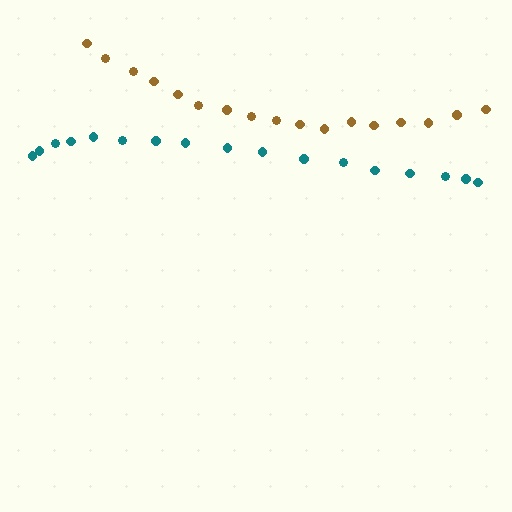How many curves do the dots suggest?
There are 2 distinct paths.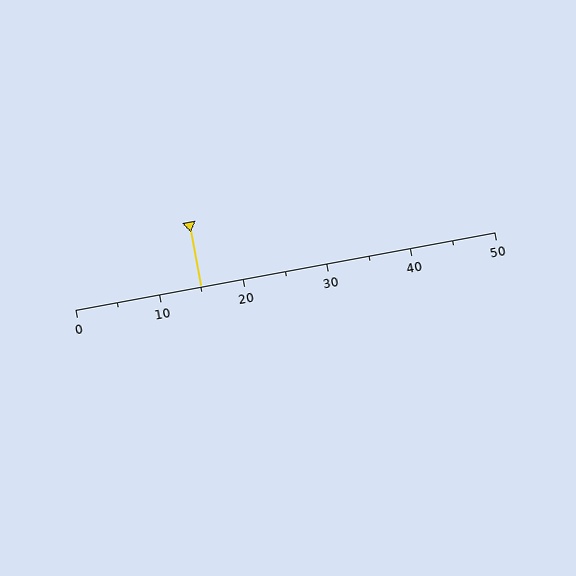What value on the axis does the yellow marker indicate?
The marker indicates approximately 15.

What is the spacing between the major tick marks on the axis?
The major ticks are spaced 10 apart.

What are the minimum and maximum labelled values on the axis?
The axis runs from 0 to 50.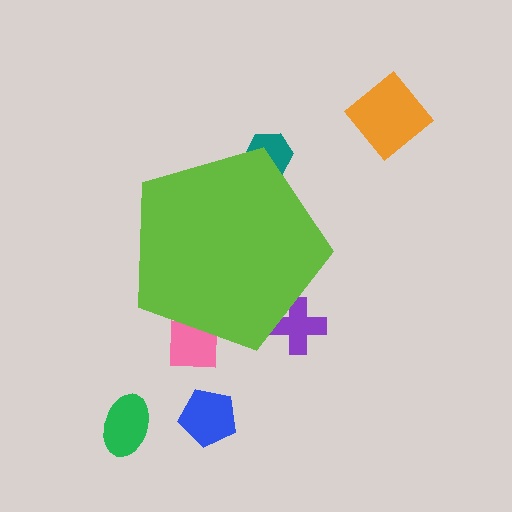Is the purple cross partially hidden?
Yes, the purple cross is partially hidden behind the lime pentagon.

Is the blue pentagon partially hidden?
No, the blue pentagon is fully visible.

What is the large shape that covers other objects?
A lime pentagon.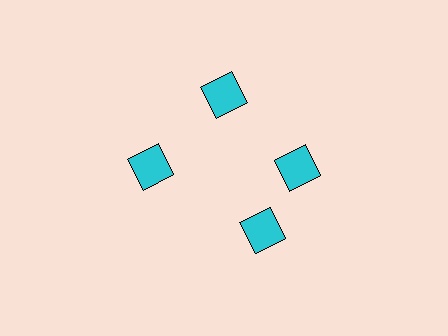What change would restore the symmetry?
The symmetry would be restored by rotating it back into even spacing with its neighbors so that all 4 squares sit at equal angles and equal distance from the center.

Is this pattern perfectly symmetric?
No. The 4 cyan squares are arranged in a ring, but one element near the 6 o'clock position is rotated out of alignment along the ring, breaking the 4-fold rotational symmetry.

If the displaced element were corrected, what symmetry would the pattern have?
It would have 4-fold rotational symmetry — the pattern would map onto itself every 90 degrees.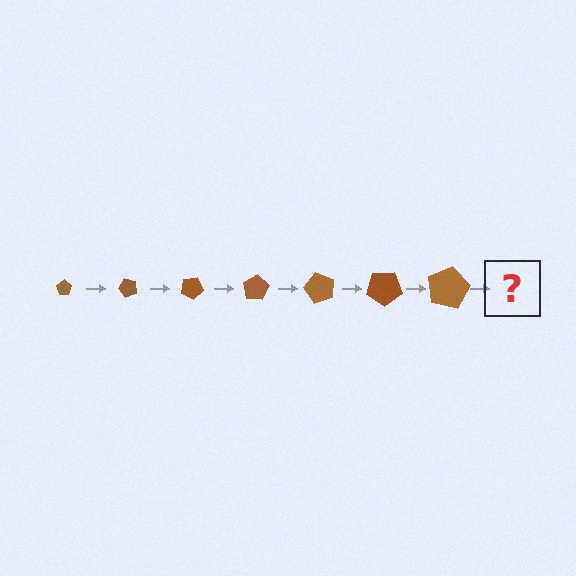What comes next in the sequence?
The next element should be a pentagon, larger than the previous one and rotated 350 degrees from the start.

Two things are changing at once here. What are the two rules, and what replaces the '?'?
The two rules are that the pentagon grows larger each step and it rotates 50 degrees each step. The '?' should be a pentagon, larger than the previous one and rotated 350 degrees from the start.